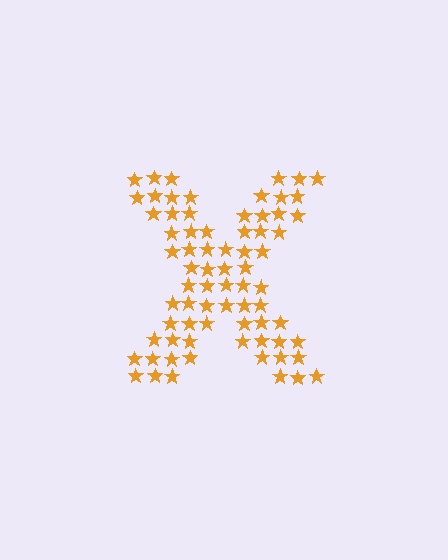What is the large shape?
The large shape is the letter X.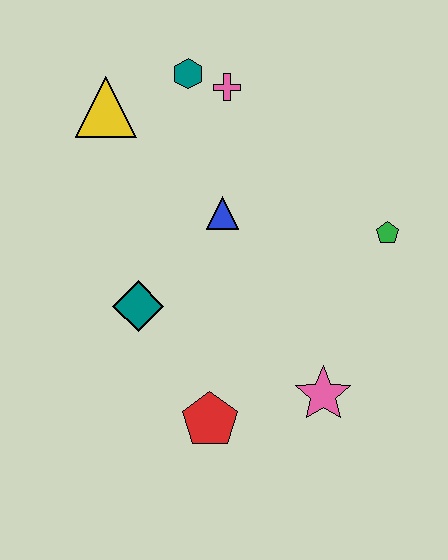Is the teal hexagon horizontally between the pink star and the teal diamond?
Yes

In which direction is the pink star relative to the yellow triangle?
The pink star is below the yellow triangle.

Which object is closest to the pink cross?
The teal hexagon is closest to the pink cross.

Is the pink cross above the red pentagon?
Yes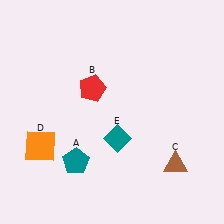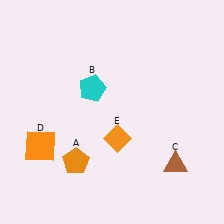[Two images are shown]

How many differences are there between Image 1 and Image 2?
There are 3 differences between the two images.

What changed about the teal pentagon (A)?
In Image 1, A is teal. In Image 2, it changed to orange.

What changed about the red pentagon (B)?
In Image 1, B is red. In Image 2, it changed to cyan.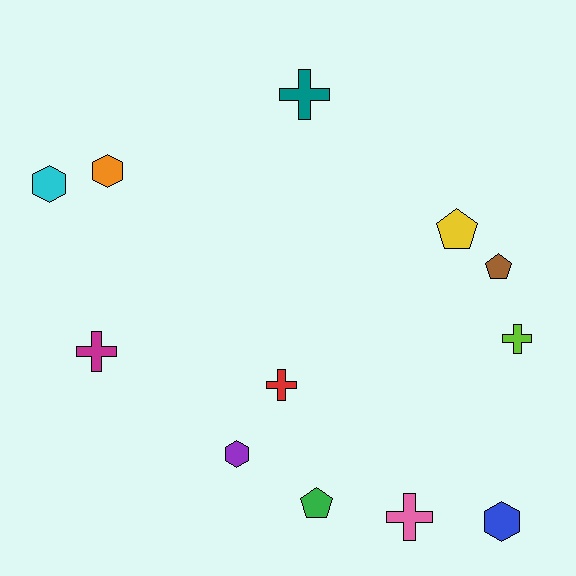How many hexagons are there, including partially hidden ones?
There are 4 hexagons.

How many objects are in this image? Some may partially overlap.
There are 12 objects.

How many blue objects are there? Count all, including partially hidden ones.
There is 1 blue object.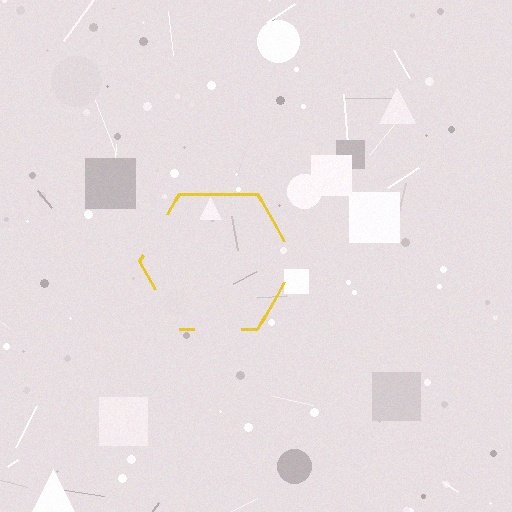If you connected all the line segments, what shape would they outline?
They would outline a hexagon.